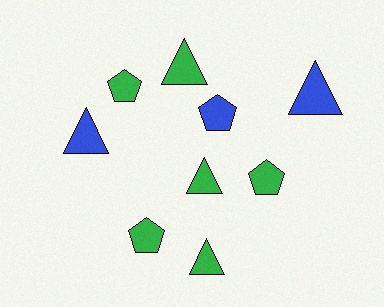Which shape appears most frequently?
Triangle, with 5 objects.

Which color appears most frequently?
Green, with 6 objects.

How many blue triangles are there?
There are 2 blue triangles.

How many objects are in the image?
There are 9 objects.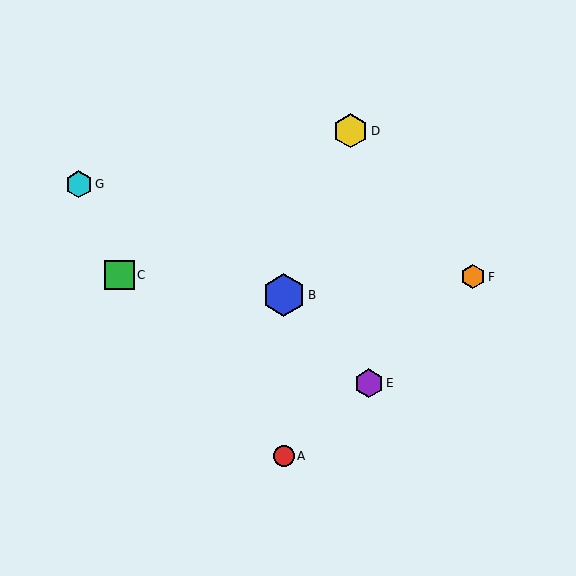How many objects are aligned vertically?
2 objects (A, B) are aligned vertically.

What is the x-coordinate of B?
Object B is at x≈284.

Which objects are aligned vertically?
Objects A, B are aligned vertically.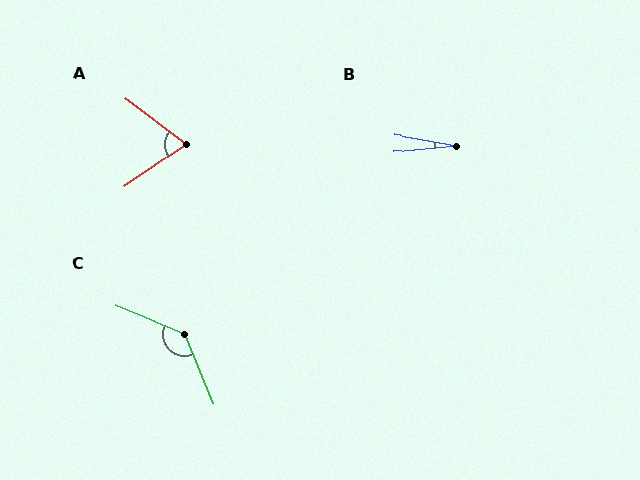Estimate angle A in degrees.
Approximately 71 degrees.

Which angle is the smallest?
B, at approximately 15 degrees.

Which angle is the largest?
C, at approximately 135 degrees.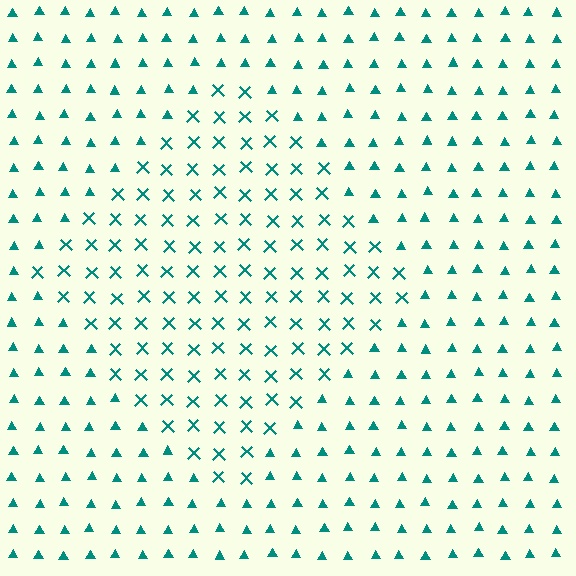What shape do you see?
I see a diamond.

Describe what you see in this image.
The image is filled with small teal elements arranged in a uniform grid. A diamond-shaped region contains X marks, while the surrounding area contains triangles. The boundary is defined purely by the change in element shape.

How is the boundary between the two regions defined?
The boundary is defined by a change in element shape: X marks inside vs. triangles outside. All elements share the same color and spacing.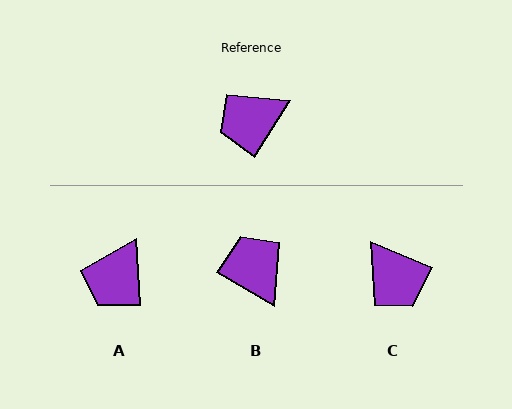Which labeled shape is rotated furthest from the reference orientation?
C, about 98 degrees away.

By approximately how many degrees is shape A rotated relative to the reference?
Approximately 36 degrees counter-clockwise.